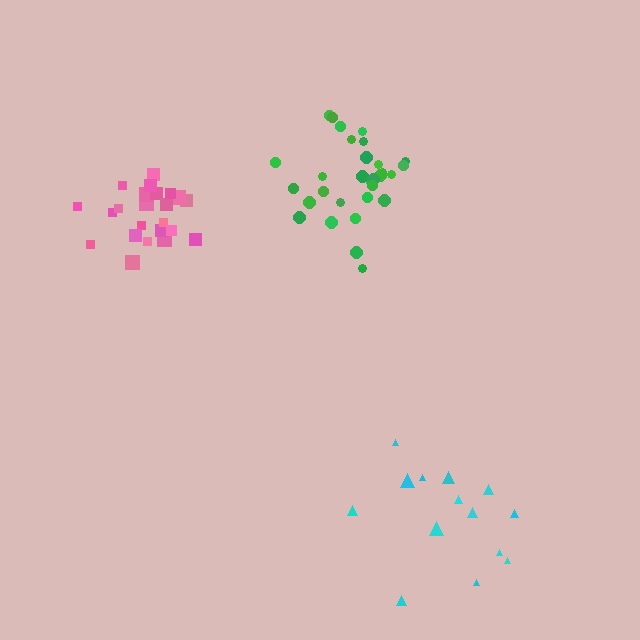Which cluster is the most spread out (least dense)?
Cyan.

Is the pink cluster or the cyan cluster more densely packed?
Pink.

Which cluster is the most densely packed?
Pink.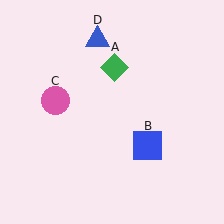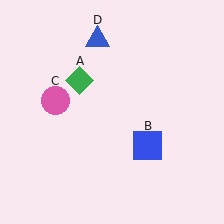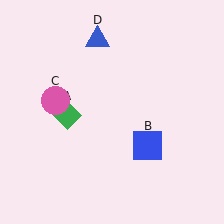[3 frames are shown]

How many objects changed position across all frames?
1 object changed position: green diamond (object A).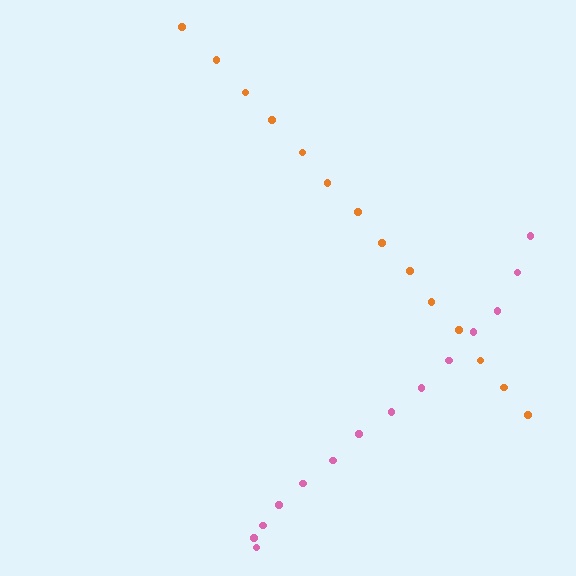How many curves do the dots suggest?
There are 2 distinct paths.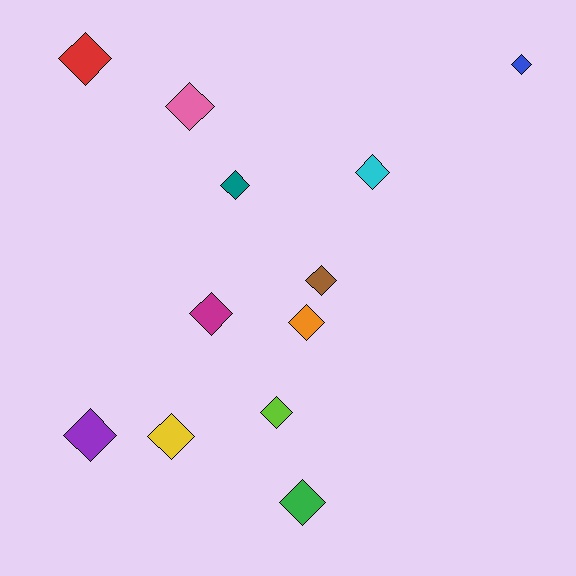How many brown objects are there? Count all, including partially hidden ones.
There is 1 brown object.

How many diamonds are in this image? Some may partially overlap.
There are 12 diamonds.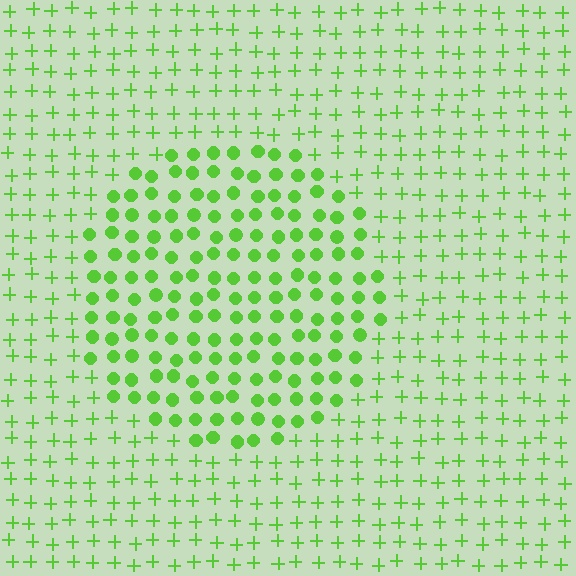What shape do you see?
I see a circle.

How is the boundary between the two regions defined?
The boundary is defined by a change in element shape: circles inside vs. plus signs outside. All elements share the same color and spacing.